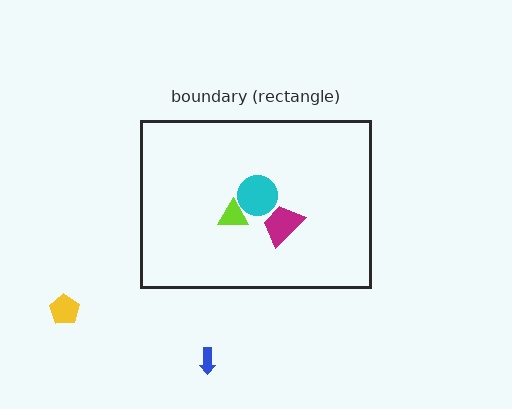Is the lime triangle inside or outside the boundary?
Inside.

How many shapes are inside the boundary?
3 inside, 2 outside.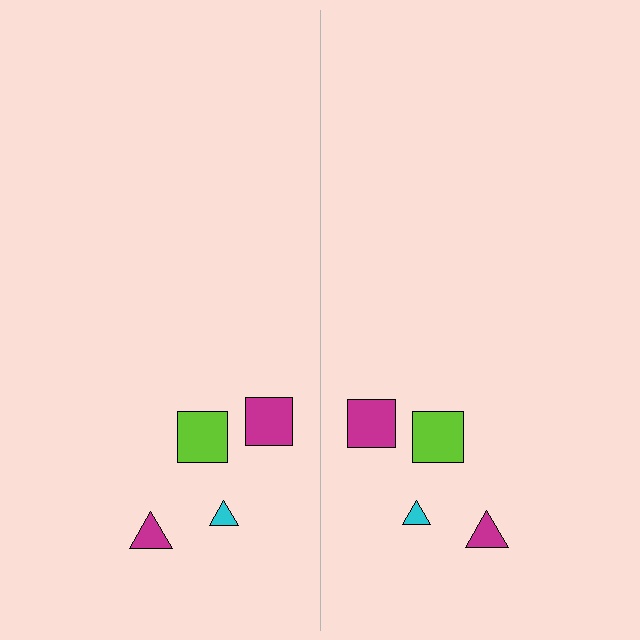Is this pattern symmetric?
Yes, this pattern has bilateral (reflection) symmetry.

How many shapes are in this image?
There are 8 shapes in this image.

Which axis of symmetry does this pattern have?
The pattern has a vertical axis of symmetry running through the center of the image.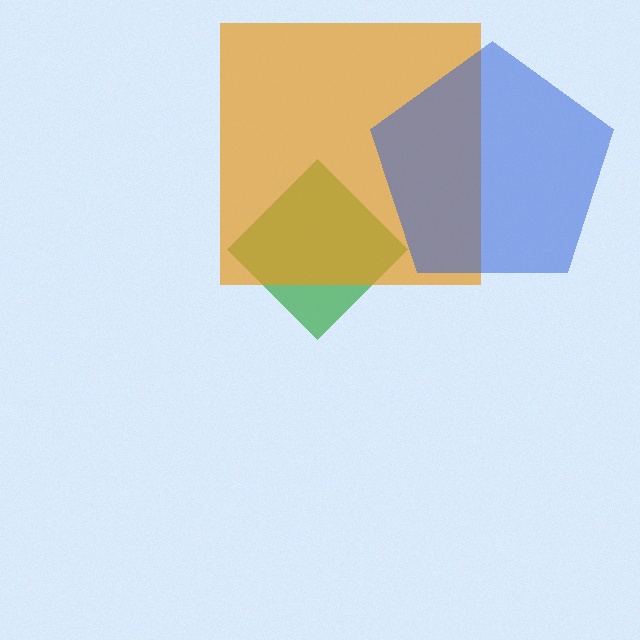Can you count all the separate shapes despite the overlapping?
Yes, there are 3 separate shapes.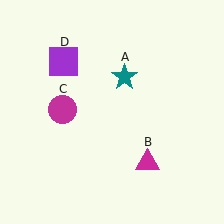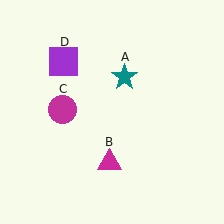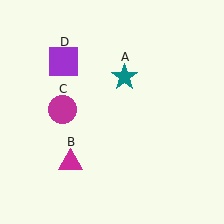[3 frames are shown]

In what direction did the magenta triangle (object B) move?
The magenta triangle (object B) moved left.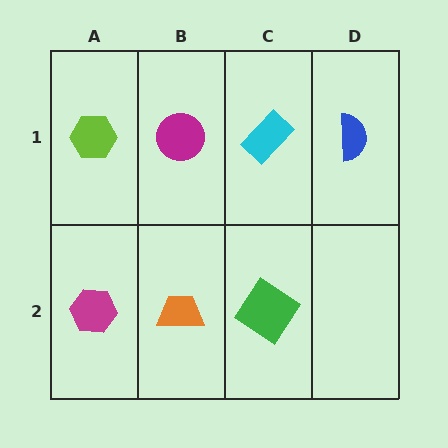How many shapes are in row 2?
3 shapes.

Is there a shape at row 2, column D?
No, that cell is empty.